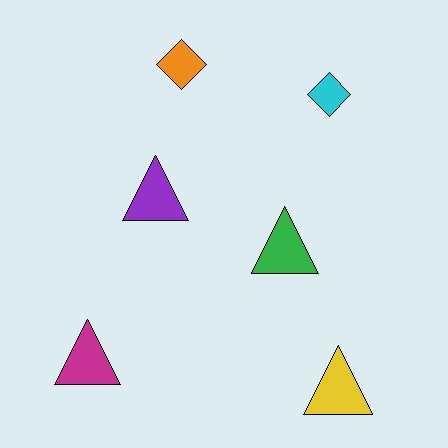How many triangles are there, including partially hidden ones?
There are 4 triangles.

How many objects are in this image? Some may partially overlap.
There are 6 objects.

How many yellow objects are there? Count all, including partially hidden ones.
There is 1 yellow object.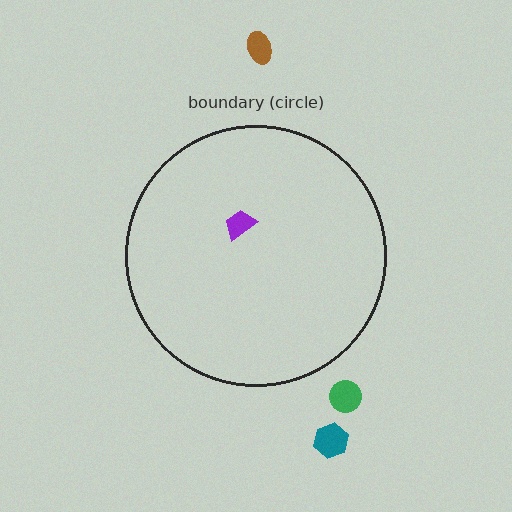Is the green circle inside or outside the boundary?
Outside.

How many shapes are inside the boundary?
1 inside, 3 outside.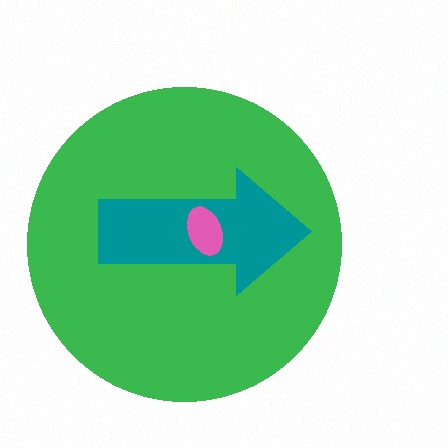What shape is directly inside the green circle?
The teal arrow.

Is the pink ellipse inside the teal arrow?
Yes.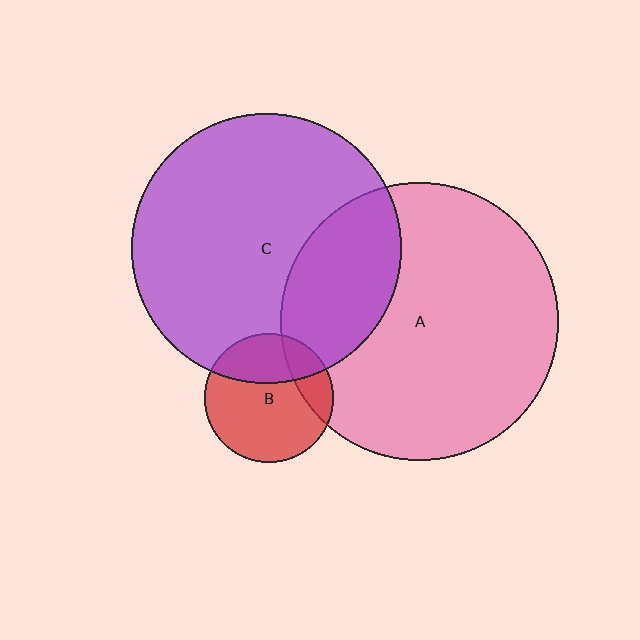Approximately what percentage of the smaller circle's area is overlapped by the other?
Approximately 30%.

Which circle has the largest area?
Circle A (pink).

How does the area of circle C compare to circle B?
Approximately 4.4 times.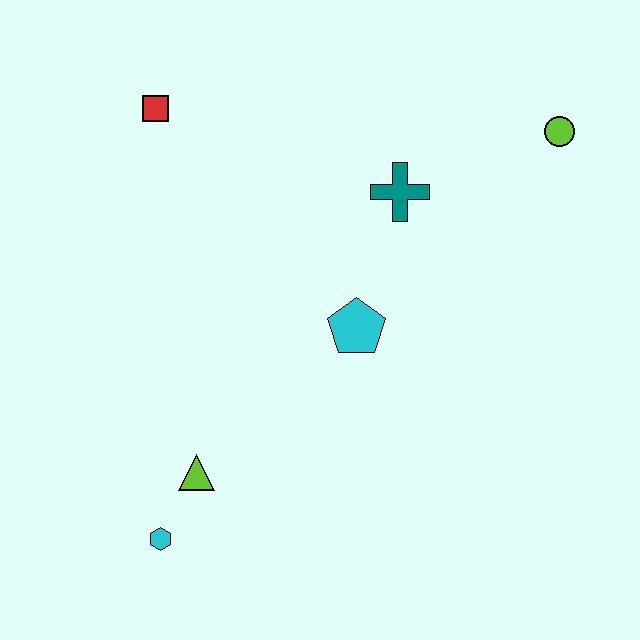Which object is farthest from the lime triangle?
The lime circle is farthest from the lime triangle.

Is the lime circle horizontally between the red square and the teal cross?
No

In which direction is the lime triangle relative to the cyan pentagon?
The lime triangle is to the left of the cyan pentagon.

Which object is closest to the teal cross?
The cyan pentagon is closest to the teal cross.